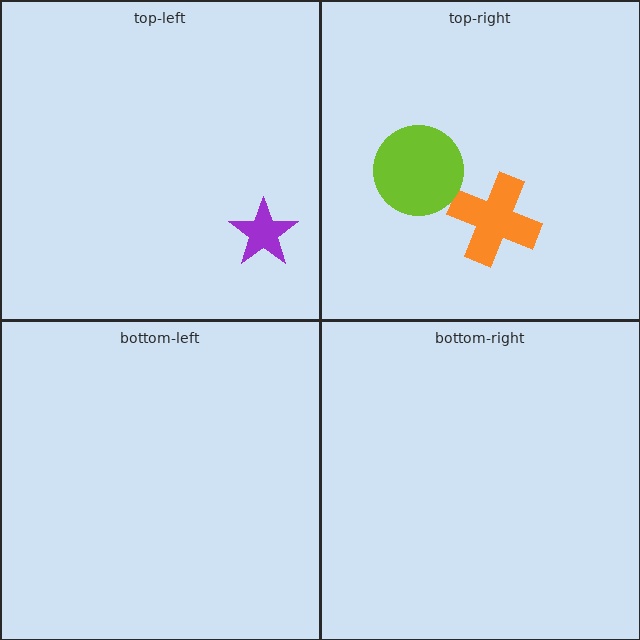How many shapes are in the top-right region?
2.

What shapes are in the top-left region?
The purple star.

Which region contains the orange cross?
The top-right region.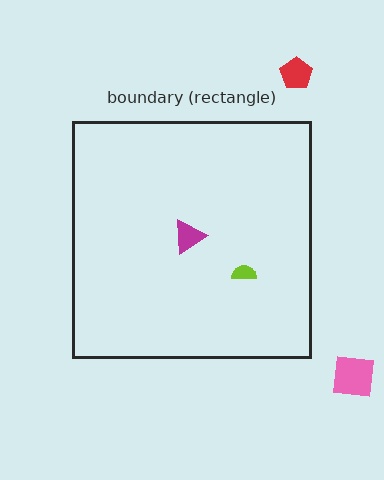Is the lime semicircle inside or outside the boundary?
Inside.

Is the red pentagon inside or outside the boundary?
Outside.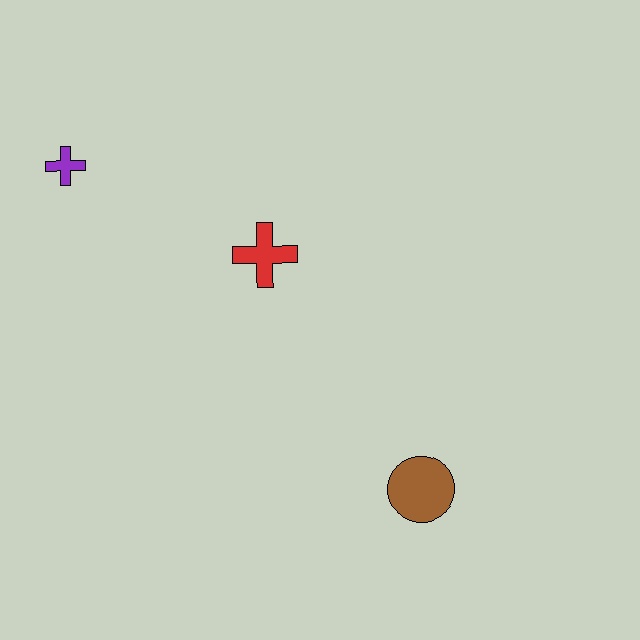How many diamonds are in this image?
There are no diamonds.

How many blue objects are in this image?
There are no blue objects.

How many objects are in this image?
There are 3 objects.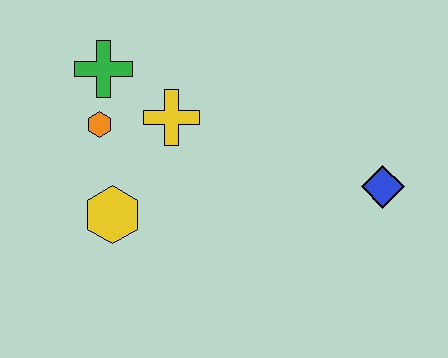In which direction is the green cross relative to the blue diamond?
The green cross is to the left of the blue diamond.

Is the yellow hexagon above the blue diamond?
No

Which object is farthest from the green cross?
The blue diamond is farthest from the green cross.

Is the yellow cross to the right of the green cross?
Yes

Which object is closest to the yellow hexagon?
The orange hexagon is closest to the yellow hexagon.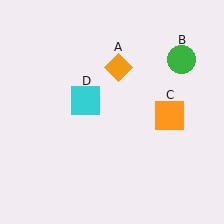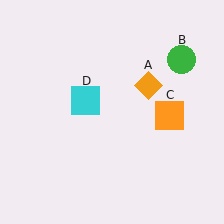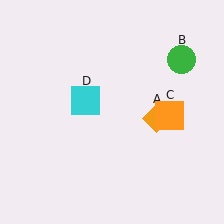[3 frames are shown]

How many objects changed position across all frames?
1 object changed position: orange diamond (object A).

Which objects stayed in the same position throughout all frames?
Green circle (object B) and orange square (object C) and cyan square (object D) remained stationary.